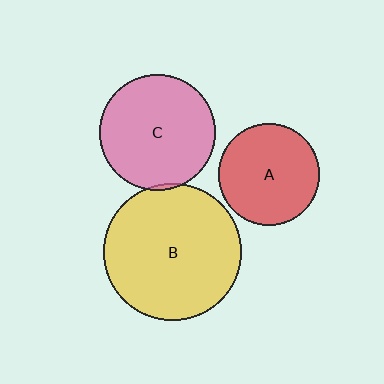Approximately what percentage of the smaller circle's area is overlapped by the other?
Approximately 5%.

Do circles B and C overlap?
Yes.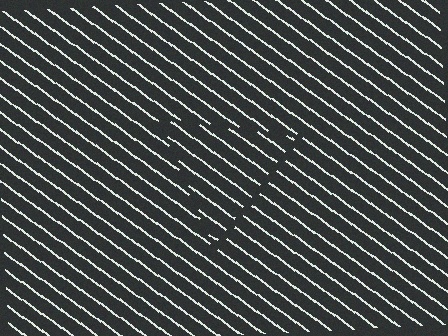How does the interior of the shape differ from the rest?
The interior of the shape contains the same grating, shifted by half a period — the contour is defined by the phase discontinuity where line-ends from the inner and outer gratings abut.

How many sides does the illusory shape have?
3 sides — the line-ends trace a triangle.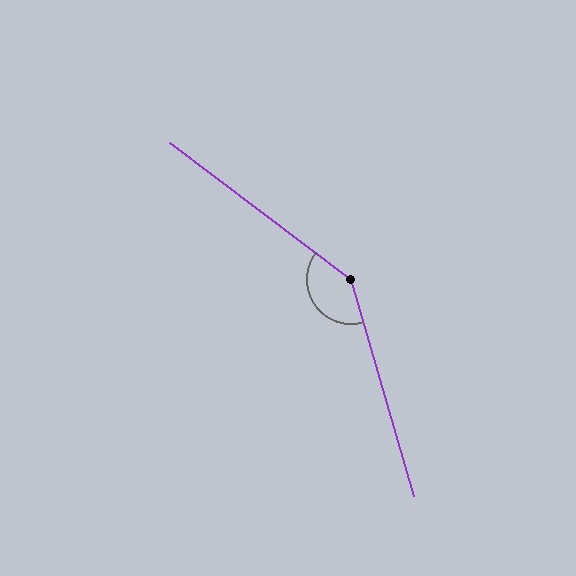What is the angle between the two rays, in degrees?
Approximately 143 degrees.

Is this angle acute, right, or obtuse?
It is obtuse.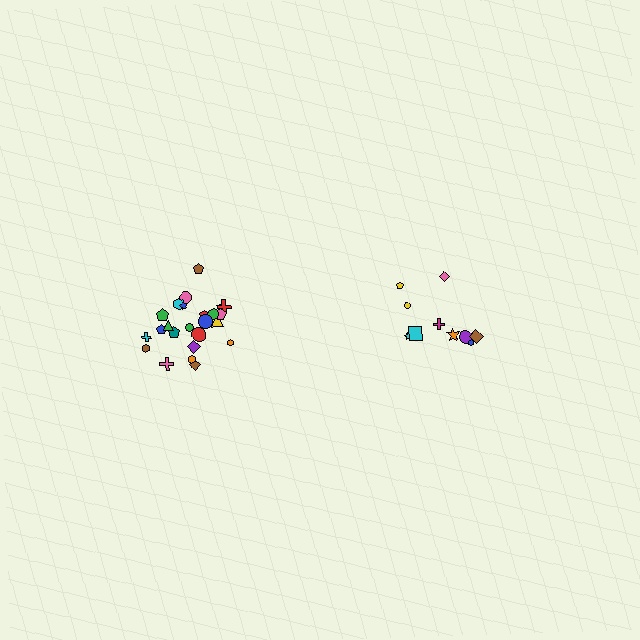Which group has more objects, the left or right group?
The left group.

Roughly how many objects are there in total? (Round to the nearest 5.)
Roughly 35 objects in total.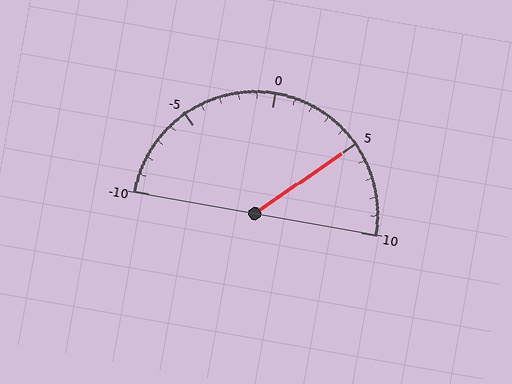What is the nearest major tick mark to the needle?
The nearest major tick mark is 5.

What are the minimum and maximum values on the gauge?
The gauge ranges from -10 to 10.